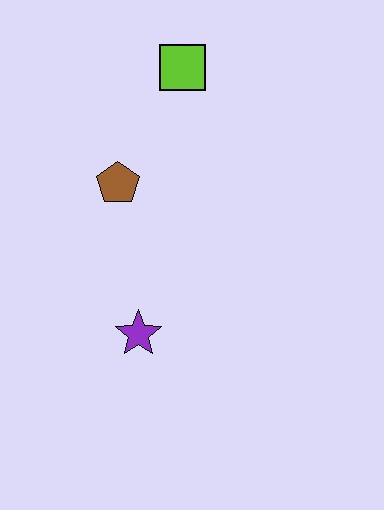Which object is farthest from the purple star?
The lime square is farthest from the purple star.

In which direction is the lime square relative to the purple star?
The lime square is above the purple star.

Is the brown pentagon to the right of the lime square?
No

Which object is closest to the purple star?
The brown pentagon is closest to the purple star.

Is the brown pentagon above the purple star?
Yes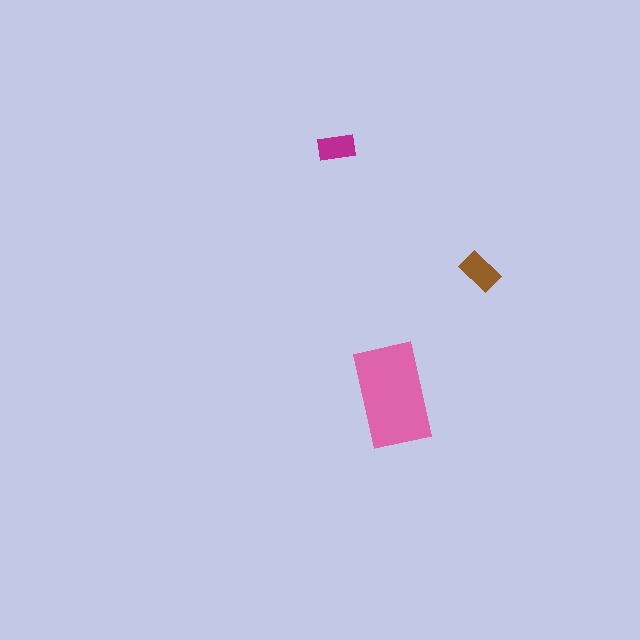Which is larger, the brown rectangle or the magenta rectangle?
The brown one.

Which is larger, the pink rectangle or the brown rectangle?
The pink one.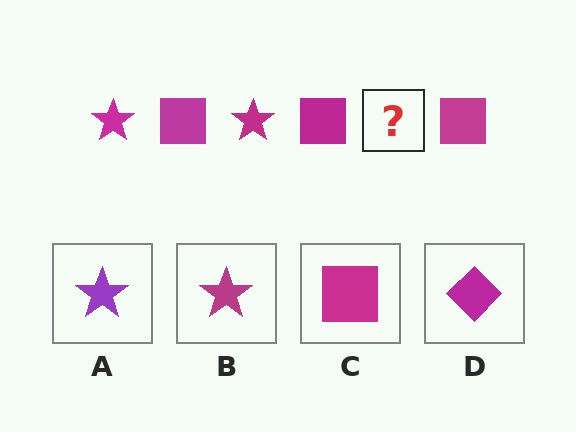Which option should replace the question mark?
Option B.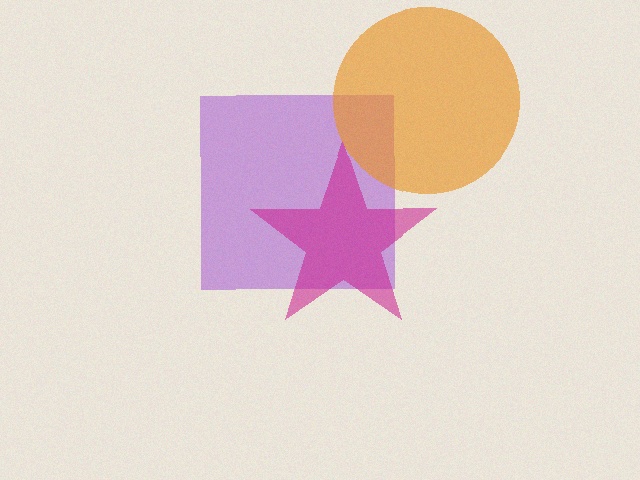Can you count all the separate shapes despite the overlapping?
Yes, there are 3 separate shapes.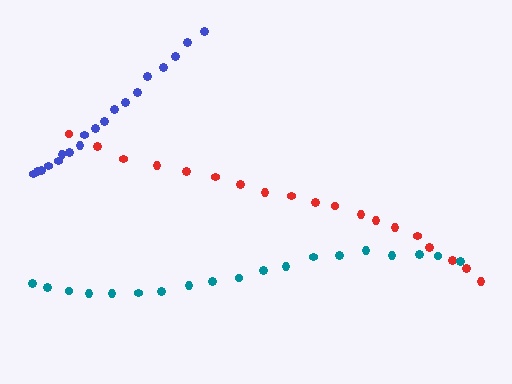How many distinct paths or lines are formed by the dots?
There are 3 distinct paths.